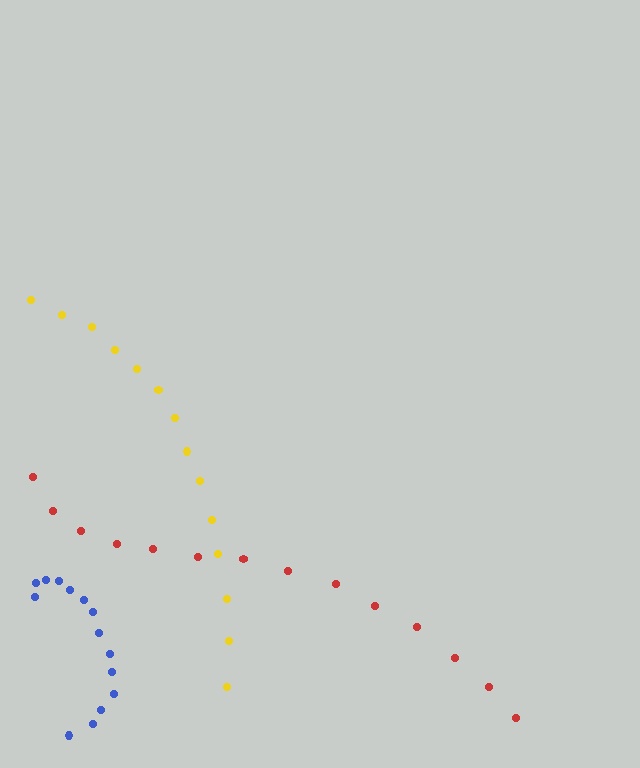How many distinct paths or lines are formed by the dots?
There are 3 distinct paths.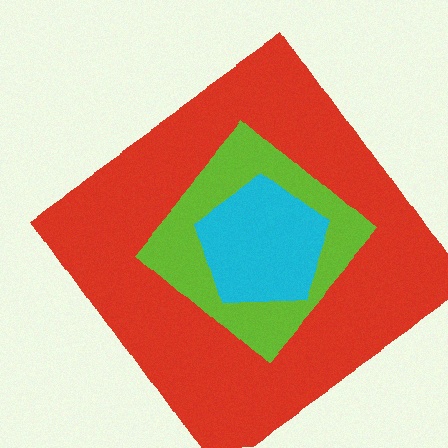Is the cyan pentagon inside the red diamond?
Yes.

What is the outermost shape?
The red diamond.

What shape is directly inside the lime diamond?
The cyan pentagon.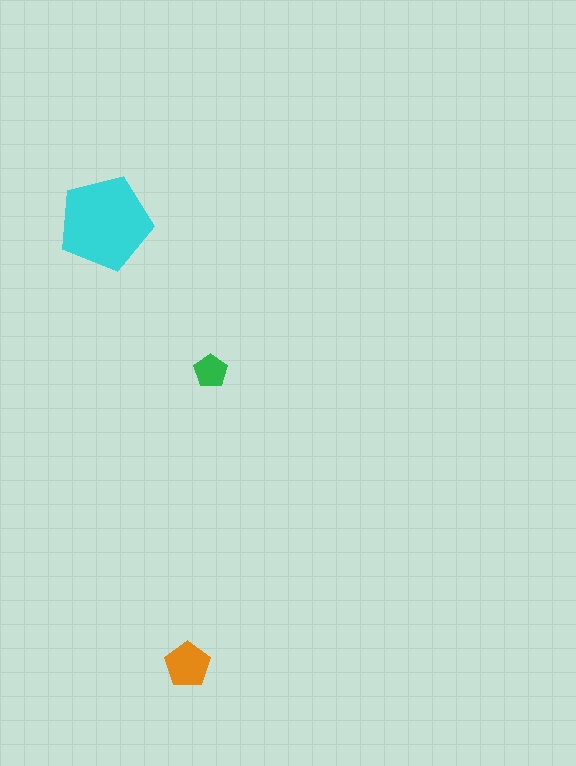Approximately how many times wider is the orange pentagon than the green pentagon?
About 1.5 times wider.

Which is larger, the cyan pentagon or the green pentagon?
The cyan one.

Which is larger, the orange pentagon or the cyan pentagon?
The cyan one.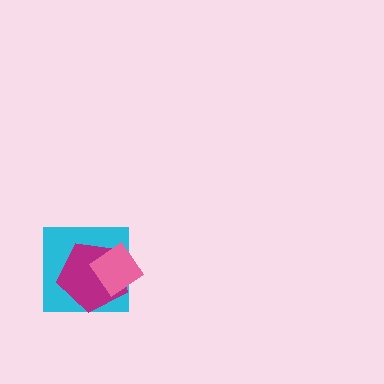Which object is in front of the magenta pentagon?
The pink diamond is in front of the magenta pentagon.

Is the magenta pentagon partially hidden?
Yes, it is partially covered by another shape.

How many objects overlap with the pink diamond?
2 objects overlap with the pink diamond.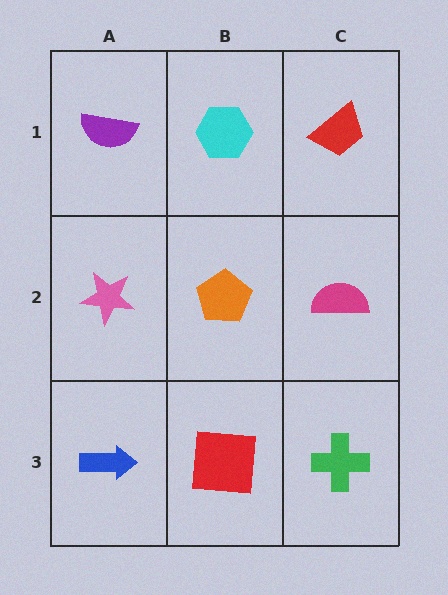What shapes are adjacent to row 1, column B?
An orange pentagon (row 2, column B), a purple semicircle (row 1, column A), a red trapezoid (row 1, column C).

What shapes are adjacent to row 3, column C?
A magenta semicircle (row 2, column C), a red square (row 3, column B).